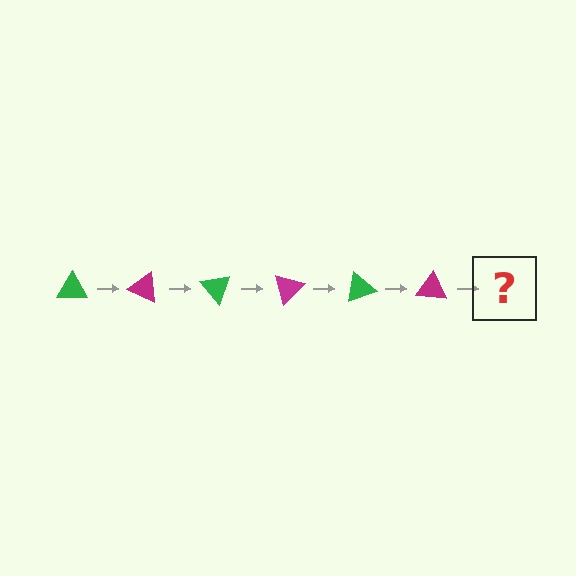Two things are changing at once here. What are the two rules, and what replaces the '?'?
The two rules are that it rotates 25 degrees each step and the color cycles through green and magenta. The '?' should be a green triangle, rotated 150 degrees from the start.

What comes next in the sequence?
The next element should be a green triangle, rotated 150 degrees from the start.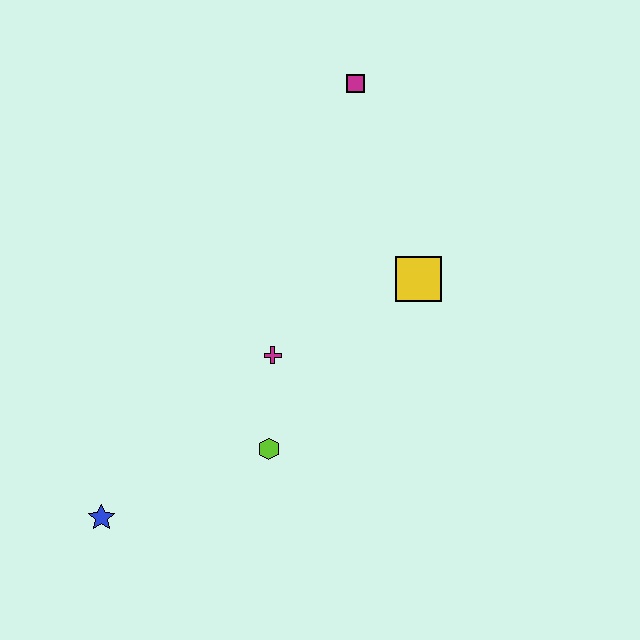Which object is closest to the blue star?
The lime hexagon is closest to the blue star.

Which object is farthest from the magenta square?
The blue star is farthest from the magenta square.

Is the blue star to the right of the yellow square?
No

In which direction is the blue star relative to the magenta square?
The blue star is below the magenta square.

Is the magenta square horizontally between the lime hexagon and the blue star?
No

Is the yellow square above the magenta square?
No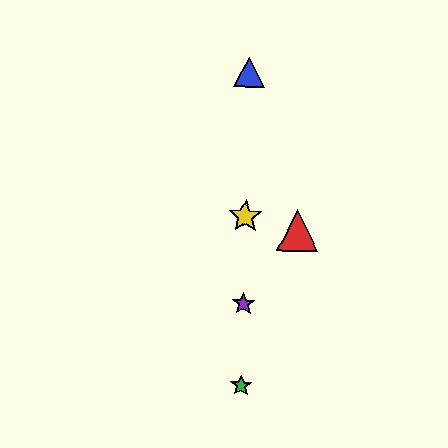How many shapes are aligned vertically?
4 shapes (the blue triangle, the green star, the yellow star, the purple star) are aligned vertically.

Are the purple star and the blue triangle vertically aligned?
Yes, both are at x≈243.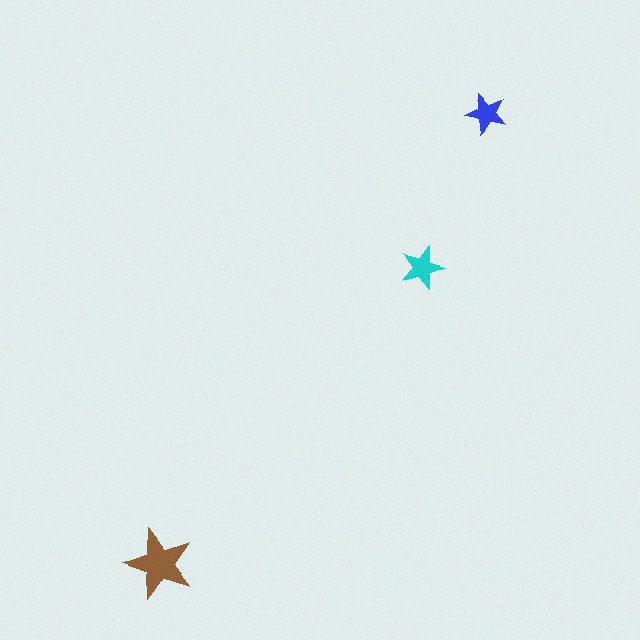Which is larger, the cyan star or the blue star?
The cyan one.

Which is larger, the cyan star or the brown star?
The brown one.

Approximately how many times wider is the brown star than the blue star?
About 1.5 times wider.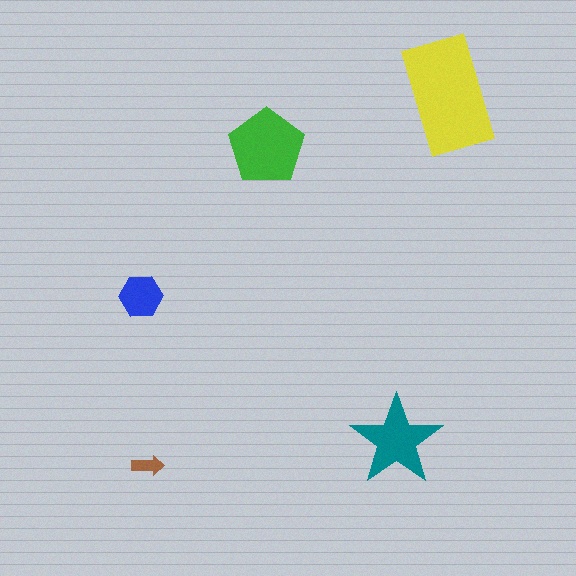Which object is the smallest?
The brown arrow.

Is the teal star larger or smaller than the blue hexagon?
Larger.